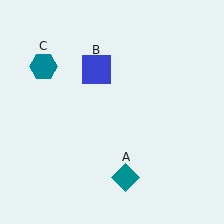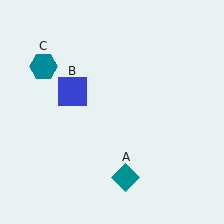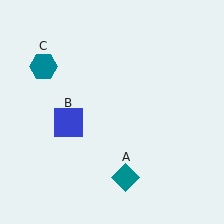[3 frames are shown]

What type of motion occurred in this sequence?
The blue square (object B) rotated counterclockwise around the center of the scene.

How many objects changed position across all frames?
1 object changed position: blue square (object B).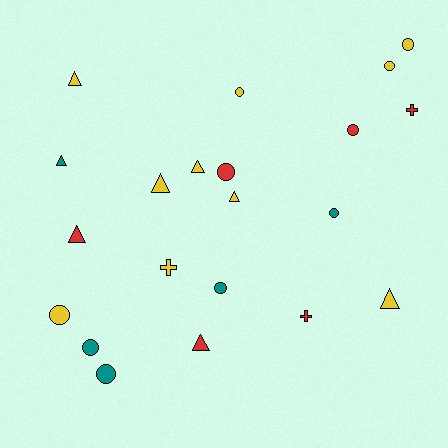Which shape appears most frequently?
Circle, with 10 objects.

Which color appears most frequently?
Yellow, with 10 objects.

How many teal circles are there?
There are 4 teal circles.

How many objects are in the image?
There are 21 objects.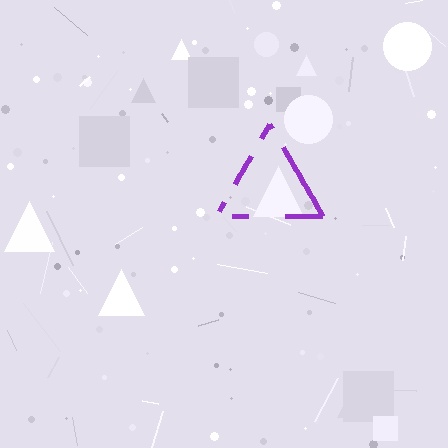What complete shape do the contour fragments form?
The contour fragments form a triangle.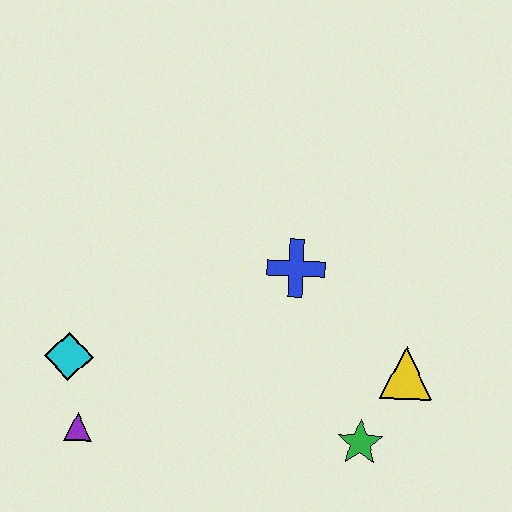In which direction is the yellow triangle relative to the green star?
The yellow triangle is above the green star.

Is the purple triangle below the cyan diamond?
Yes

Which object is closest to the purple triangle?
The cyan diamond is closest to the purple triangle.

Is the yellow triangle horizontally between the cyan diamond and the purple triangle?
No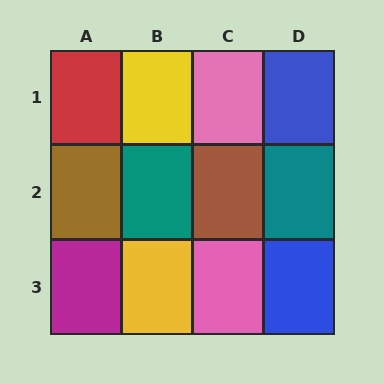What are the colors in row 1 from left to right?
Red, yellow, pink, blue.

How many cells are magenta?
1 cell is magenta.